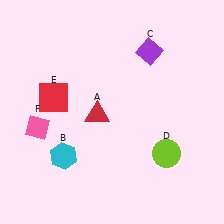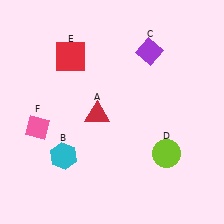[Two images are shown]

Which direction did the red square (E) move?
The red square (E) moved up.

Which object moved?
The red square (E) moved up.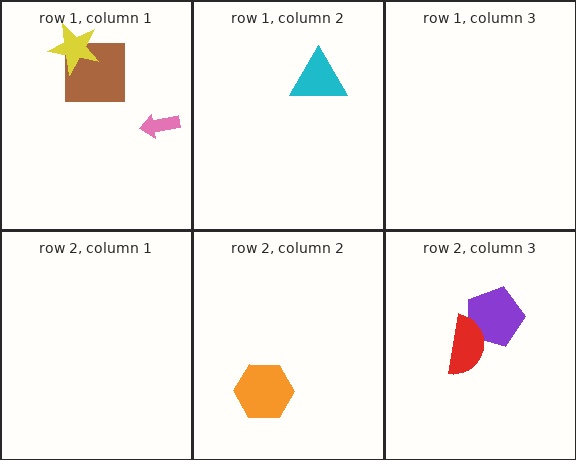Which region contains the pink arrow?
The row 1, column 1 region.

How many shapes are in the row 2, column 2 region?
1.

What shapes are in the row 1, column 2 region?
The cyan triangle.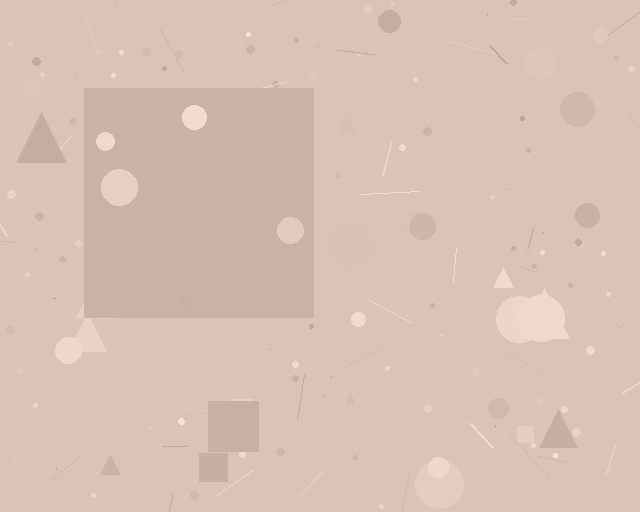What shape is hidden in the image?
A square is hidden in the image.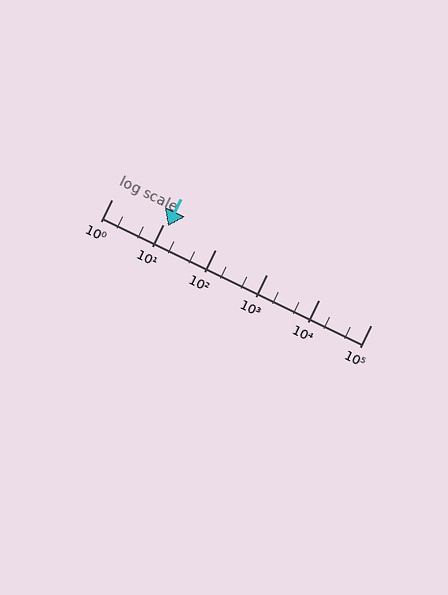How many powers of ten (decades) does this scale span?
The scale spans 5 decades, from 1 to 100000.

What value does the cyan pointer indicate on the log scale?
The pointer indicates approximately 12.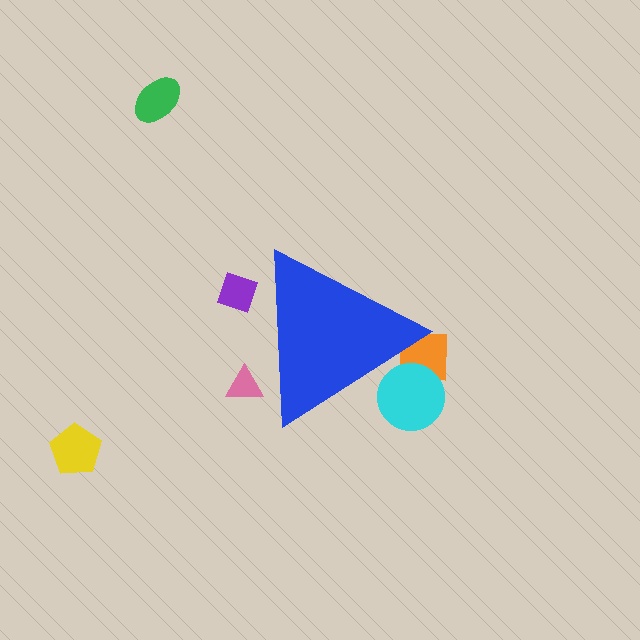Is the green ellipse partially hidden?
No, the green ellipse is fully visible.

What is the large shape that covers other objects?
A blue triangle.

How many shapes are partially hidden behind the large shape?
4 shapes are partially hidden.